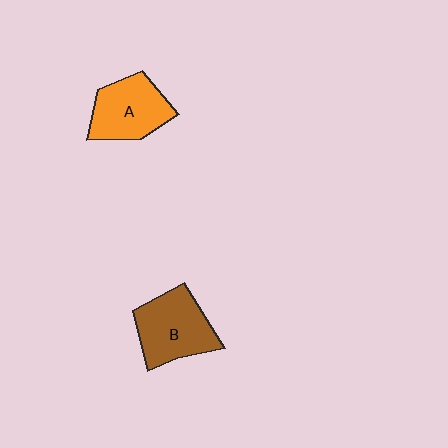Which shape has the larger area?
Shape B (brown).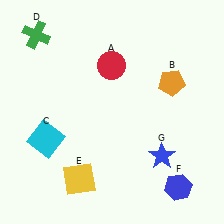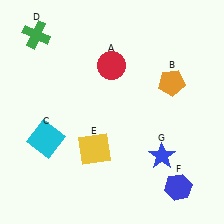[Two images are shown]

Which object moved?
The yellow square (E) moved up.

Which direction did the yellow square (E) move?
The yellow square (E) moved up.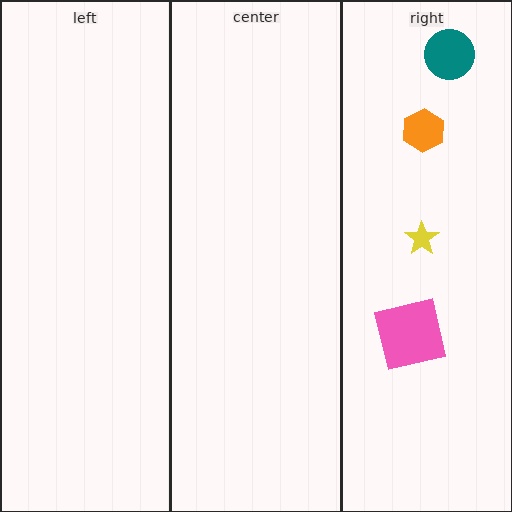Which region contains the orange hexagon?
The right region.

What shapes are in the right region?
The pink square, the yellow star, the teal circle, the orange hexagon.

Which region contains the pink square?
The right region.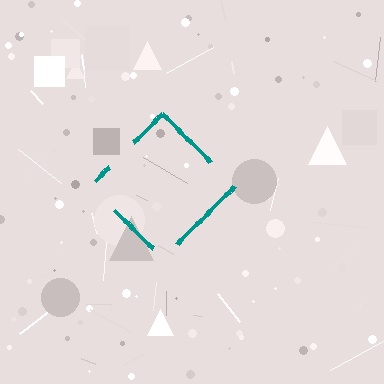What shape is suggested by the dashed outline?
The dashed outline suggests a diamond.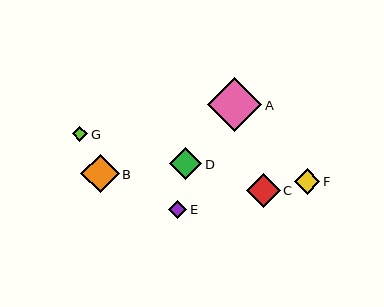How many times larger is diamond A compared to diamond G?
Diamond A is approximately 3.5 times the size of diamond G.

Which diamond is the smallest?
Diamond G is the smallest with a size of approximately 16 pixels.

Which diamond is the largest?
Diamond A is the largest with a size of approximately 54 pixels.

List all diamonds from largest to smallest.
From largest to smallest: A, B, C, D, F, E, G.